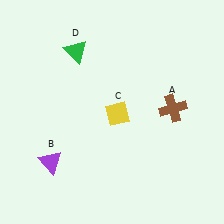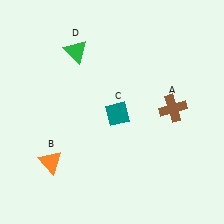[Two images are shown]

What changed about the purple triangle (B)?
In Image 1, B is purple. In Image 2, it changed to orange.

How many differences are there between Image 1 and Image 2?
There are 2 differences between the two images.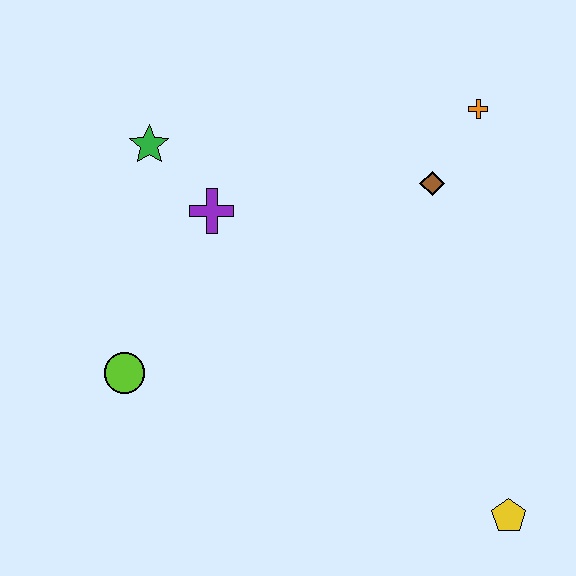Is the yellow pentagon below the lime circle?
Yes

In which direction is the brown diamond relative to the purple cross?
The brown diamond is to the right of the purple cross.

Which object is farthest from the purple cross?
The yellow pentagon is farthest from the purple cross.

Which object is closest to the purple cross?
The green star is closest to the purple cross.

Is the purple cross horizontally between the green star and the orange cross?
Yes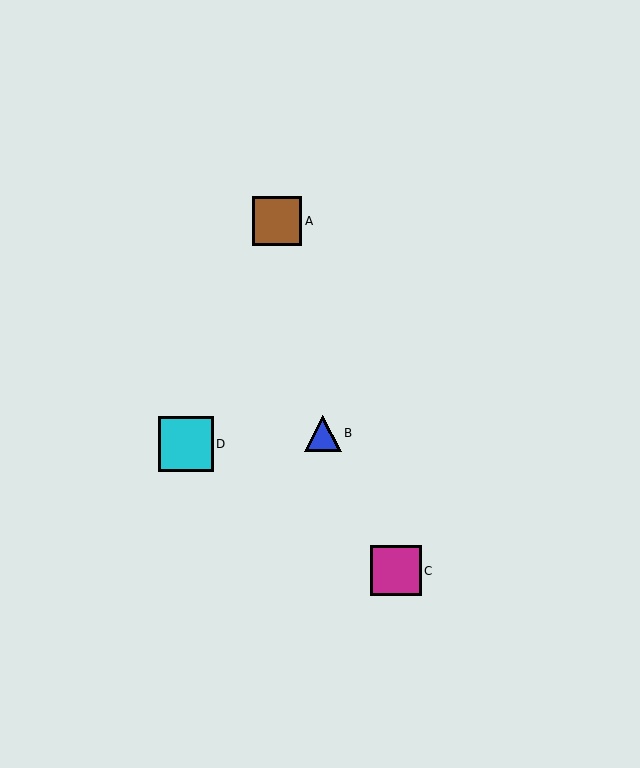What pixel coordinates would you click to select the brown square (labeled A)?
Click at (277, 221) to select the brown square A.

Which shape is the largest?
The cyan square (labeled D) is the largest.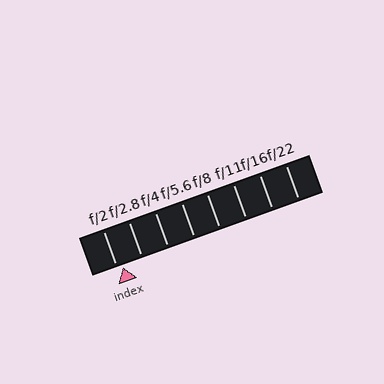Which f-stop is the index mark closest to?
The index mark is closest to f/2.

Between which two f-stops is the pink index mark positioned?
The index mark is between f/2 and f/2.8.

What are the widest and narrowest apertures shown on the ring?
The widest aperture shown is f/2 and the narrowest is f/22.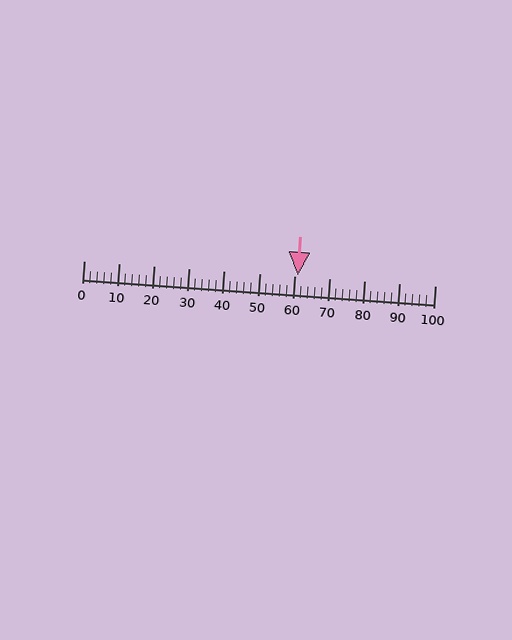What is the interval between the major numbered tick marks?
The major tick marks are spaced 10 units apart.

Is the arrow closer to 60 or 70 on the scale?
The arrow is closer to 60.